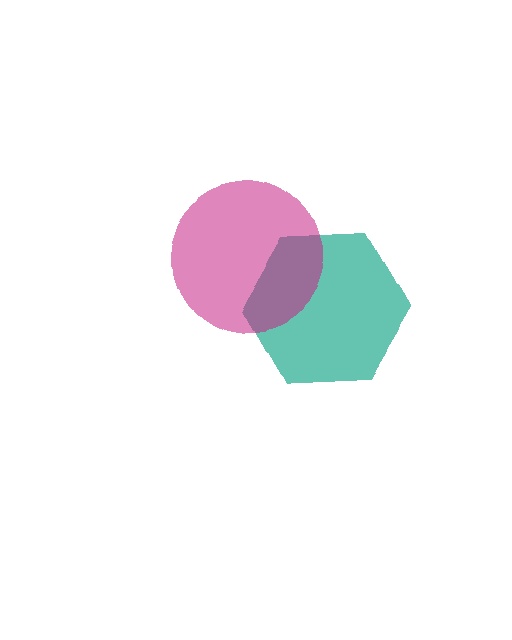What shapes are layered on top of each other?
The layered shapes are: a teal hexagon, a magenta circle.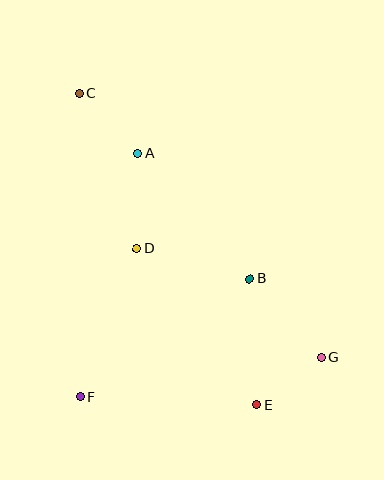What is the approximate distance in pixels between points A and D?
The distance between A and D is approximately 95 pixels.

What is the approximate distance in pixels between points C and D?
The distance between C and D is approximately 166 pixels.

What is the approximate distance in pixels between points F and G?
The distance between F and G is approximately 244 pixels.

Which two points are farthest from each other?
Points C and E are farthest from each other.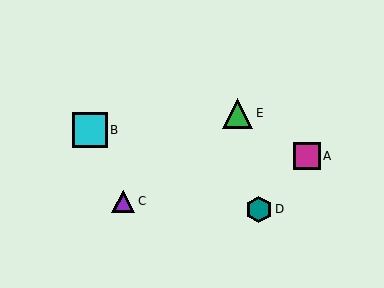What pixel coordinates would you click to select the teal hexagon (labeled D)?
Click at (259, 209) to select the teal hexagon D.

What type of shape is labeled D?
Shape D is a teal hexagon.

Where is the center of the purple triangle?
The center of the purple triangle is at (123, 202).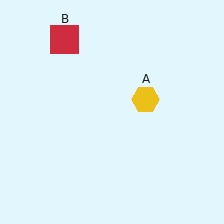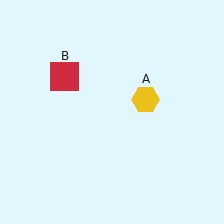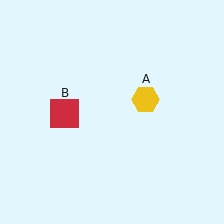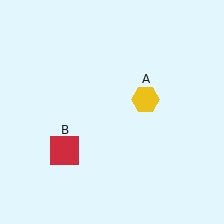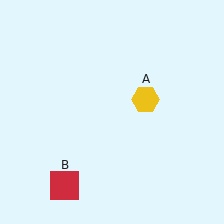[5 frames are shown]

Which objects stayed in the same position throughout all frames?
Yellow hexagon (object A) remained stationary.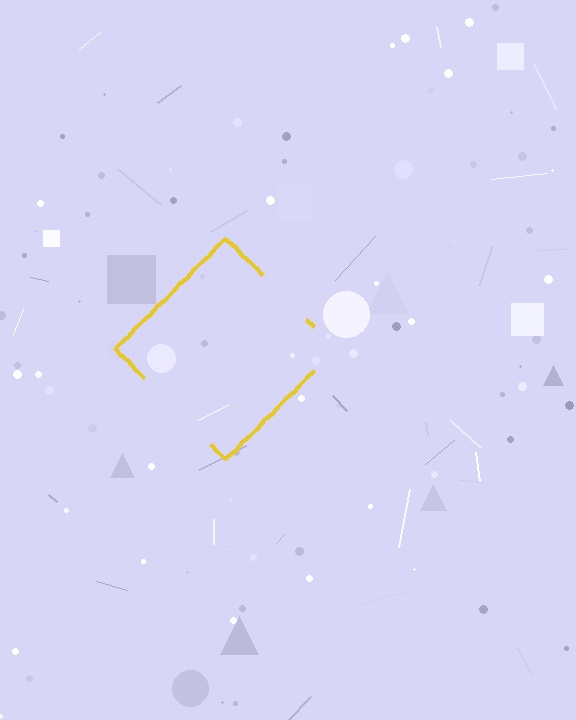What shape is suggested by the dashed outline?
The dashed outline suggests a diamond.